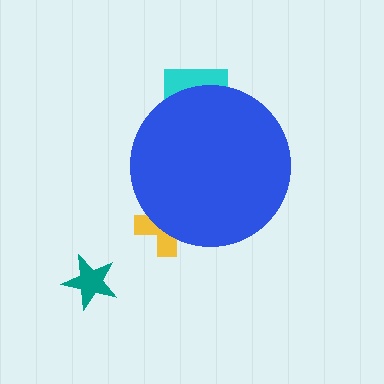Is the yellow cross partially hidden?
Yes, the yellow cross is partially hidden behind the blue circle.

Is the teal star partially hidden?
No, the teal star is fully visible.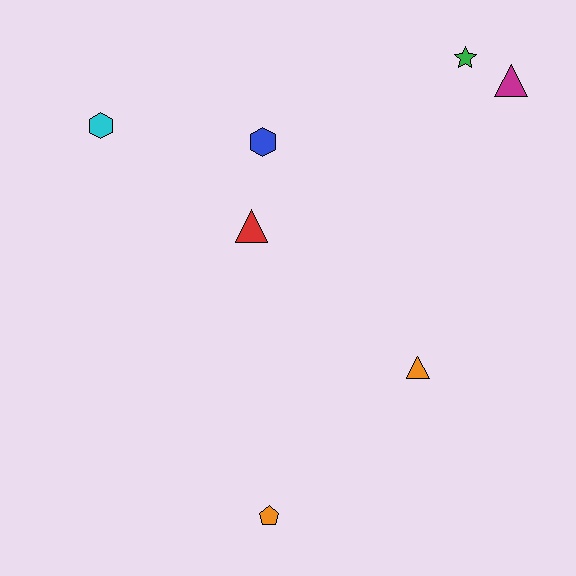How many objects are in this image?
There are 7 objects.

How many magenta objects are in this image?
There is 1 magenta object.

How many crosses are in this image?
There are no crosses.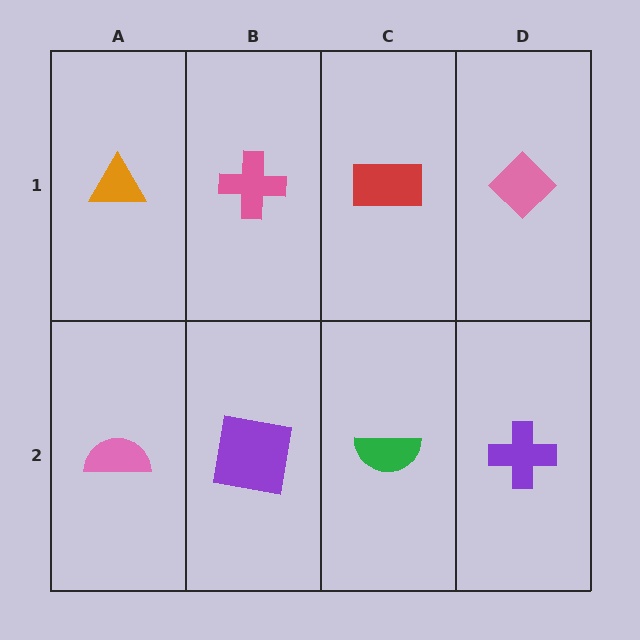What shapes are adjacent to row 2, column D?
A pink diamond (row 1, column D), a green semicircle (row 2, column C).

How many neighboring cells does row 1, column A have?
2.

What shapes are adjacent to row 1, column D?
A purple cross (row 2, column D), a red rectangle (row 1, column C).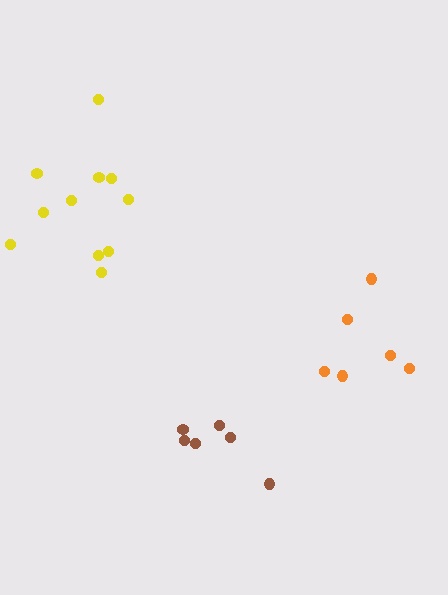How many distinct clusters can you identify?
There are 3 distinct clusters.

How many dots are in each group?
Group 1: 6 dots, Group 2: 6 dots, Group 3: 11 dots (23 total).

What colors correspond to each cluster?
The clusters are colored: orange, brown, yellow.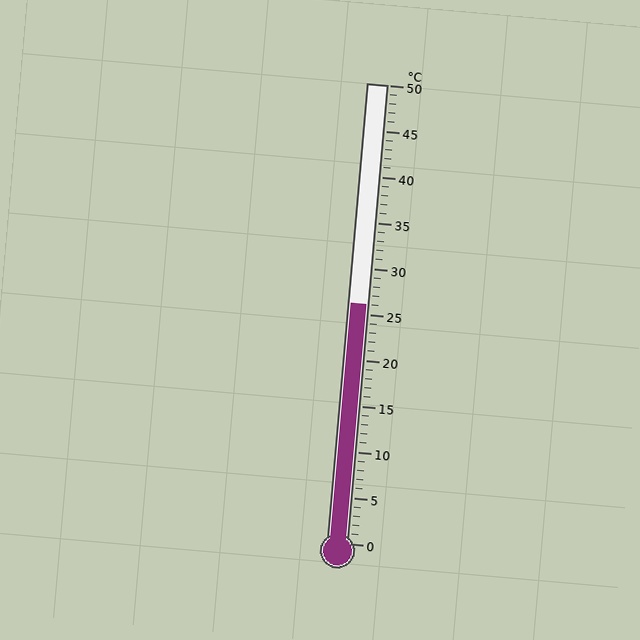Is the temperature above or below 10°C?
The temperature is above 10°C.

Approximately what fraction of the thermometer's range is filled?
The thermometer is filled to approximately 50% of its range.